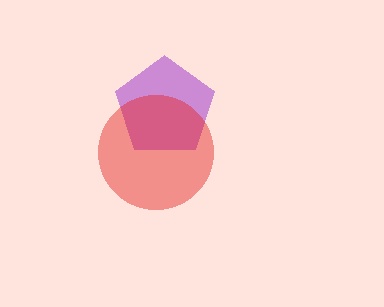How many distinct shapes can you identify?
There are 2 distinct shapes: a purple pentagon, a red circle.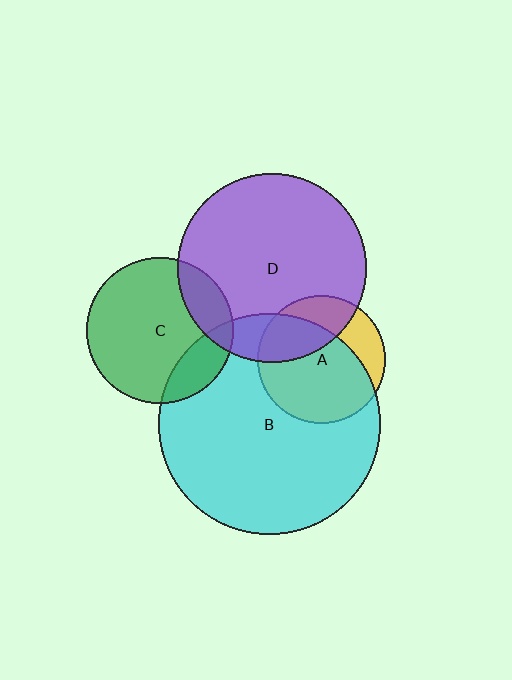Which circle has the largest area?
Circle B (cyan).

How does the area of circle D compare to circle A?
Approximately 2.2 times.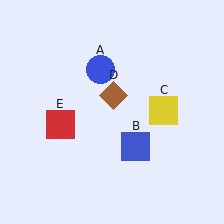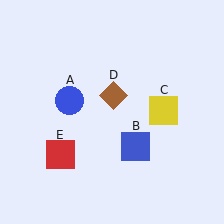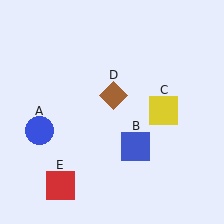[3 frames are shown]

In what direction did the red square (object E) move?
The red square (object E) moved down.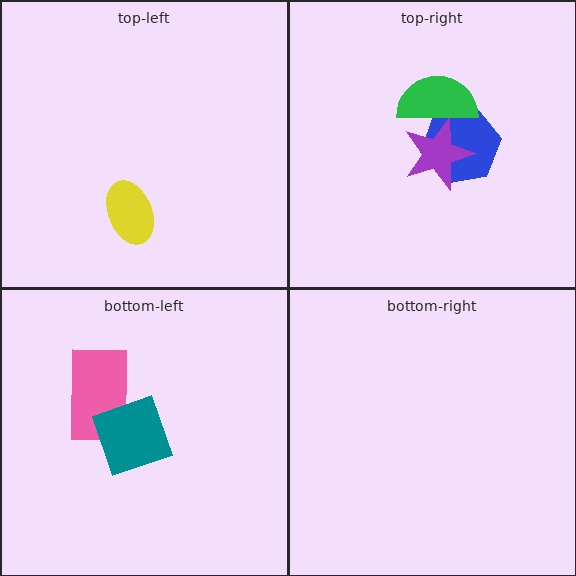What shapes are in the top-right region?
The blue hexagon, the purple star, the green semicircle.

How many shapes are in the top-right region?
3.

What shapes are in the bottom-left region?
The pink rectangle, the teal diamond.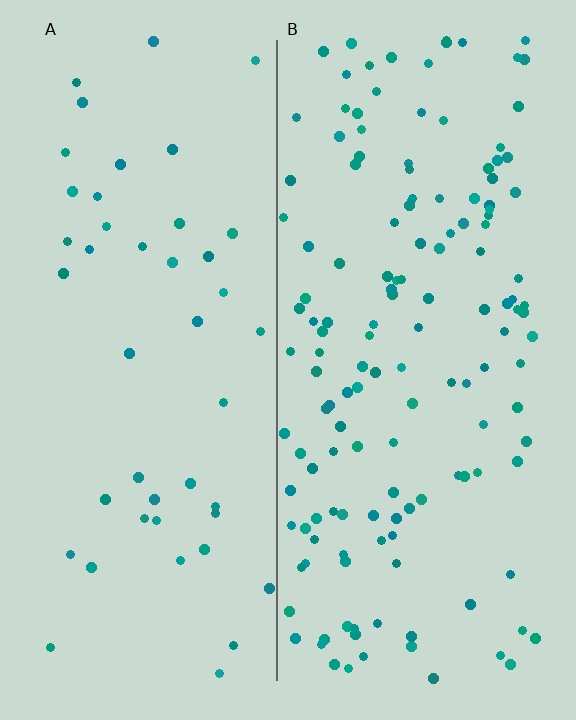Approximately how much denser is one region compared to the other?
Approximately 3.3× — region B over region A.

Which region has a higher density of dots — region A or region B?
B (the right).